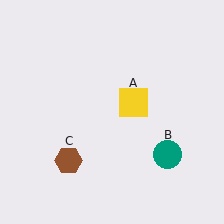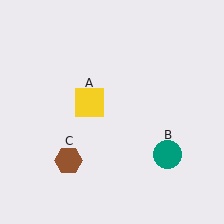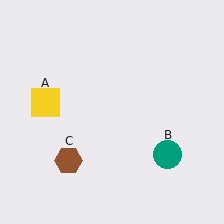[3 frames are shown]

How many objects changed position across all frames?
1 object changed position: yellow square (object A).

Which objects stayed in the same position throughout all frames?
Teal circle (object B) and brown hexagon (object C) remained stationary.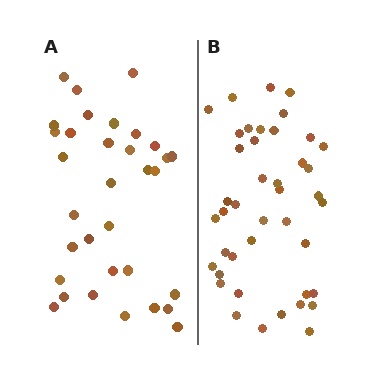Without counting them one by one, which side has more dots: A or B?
Region B (the right region) has more dots.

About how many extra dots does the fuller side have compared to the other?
Region B has roughly 8 or so more dots than region A.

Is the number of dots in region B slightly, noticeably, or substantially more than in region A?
Region B has noticeably more, but not dramatically so. The ratio is roughly 1.3 to 1.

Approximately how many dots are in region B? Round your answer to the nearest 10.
About 40 dots. (The exact count is 42, which rounds to 40.)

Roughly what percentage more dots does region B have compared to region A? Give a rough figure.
About 25% more.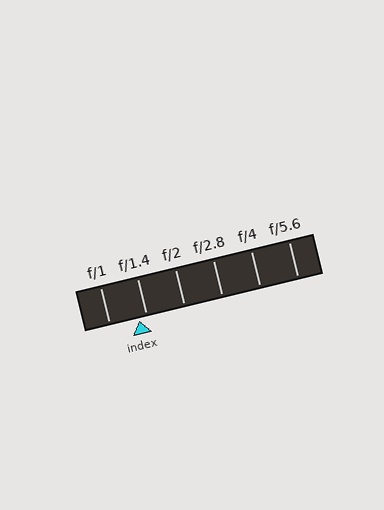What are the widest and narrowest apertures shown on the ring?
The widest aperture shown is f/1 and the narrowest is f/5.6.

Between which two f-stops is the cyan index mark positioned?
The index mark is between f/1 and f/1.4.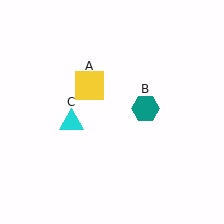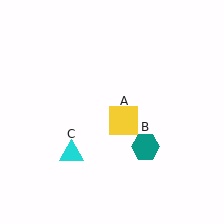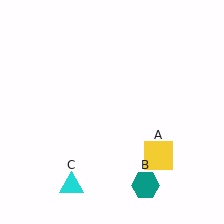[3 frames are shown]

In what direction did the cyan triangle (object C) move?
The cyan triangle (object C) moved down.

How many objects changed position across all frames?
3 objects changed position: yellow square (object A), teal hexagon (object B), cyan triangle (object C).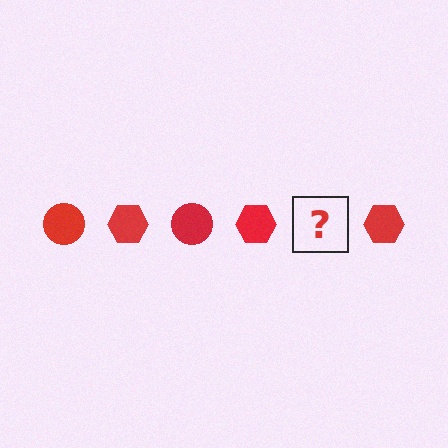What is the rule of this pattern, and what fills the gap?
The rule is that the pattern cycles through circle, hexagon shapes in red. The gap should be filled with a red circle.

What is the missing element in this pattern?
The missing element is a red circle.